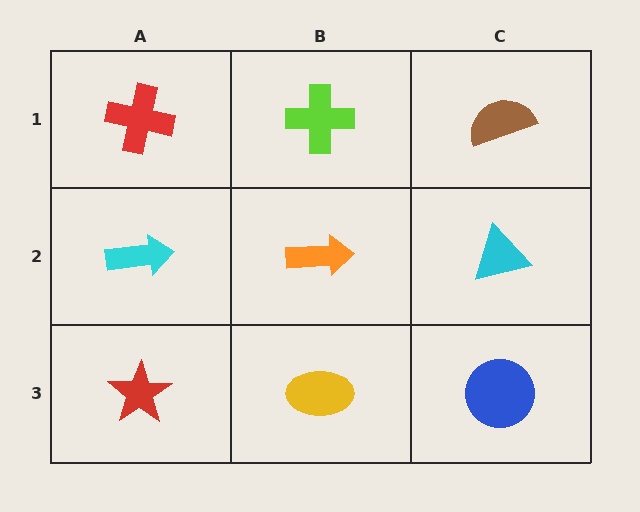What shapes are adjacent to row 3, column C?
A cyan triangle (row 2, column C), a yellow ellipse (row 3, column B).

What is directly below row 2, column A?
A red star.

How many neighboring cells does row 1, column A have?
2.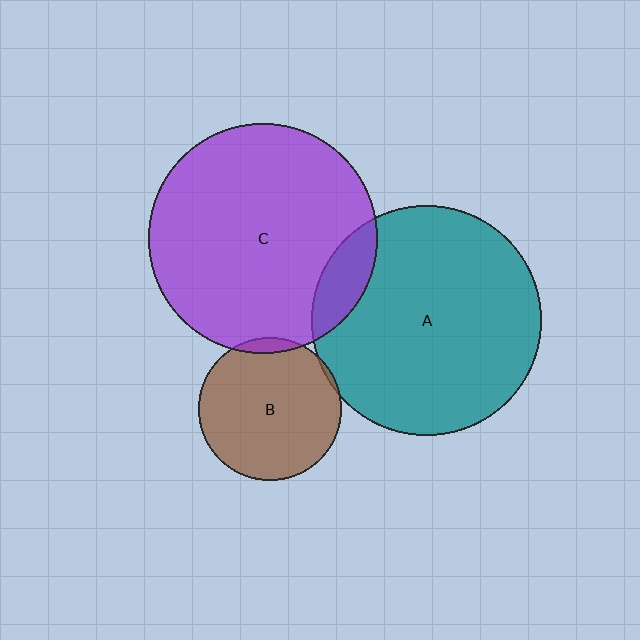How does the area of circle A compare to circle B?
Approximately 2.6 times.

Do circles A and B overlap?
Yes.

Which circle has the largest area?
Circle C (purple).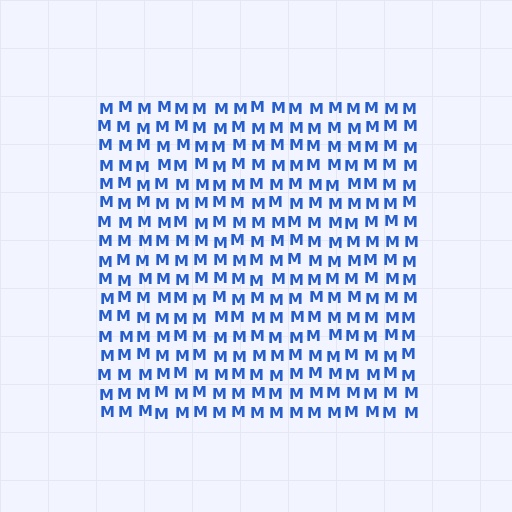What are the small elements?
The small elements are letter M's.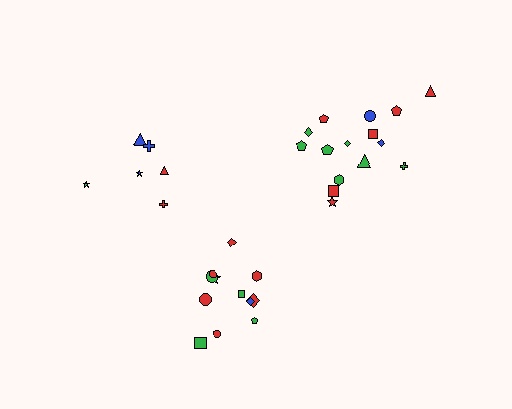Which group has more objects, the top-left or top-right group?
The top-right group.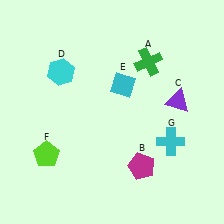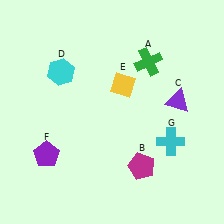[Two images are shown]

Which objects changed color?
E changed from cyan to yellow. F changed from lime to purple.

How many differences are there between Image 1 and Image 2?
There are 2 differences between the two images.